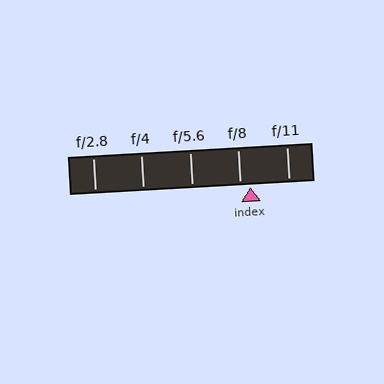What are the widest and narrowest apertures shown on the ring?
The widest aperture shown is f/2.8 and the narrowest is f/11.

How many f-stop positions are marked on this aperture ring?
There are 5 f-stop positions marked.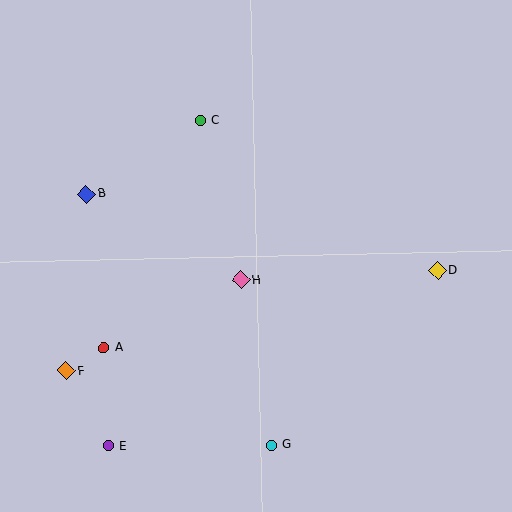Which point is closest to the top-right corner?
Point D is closest to the top-right corner.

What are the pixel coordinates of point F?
Point F is at (66, 371).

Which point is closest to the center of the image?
Point H at (241, 280) is closest to the center.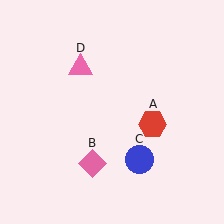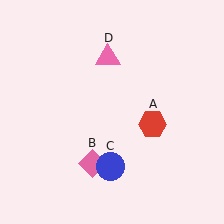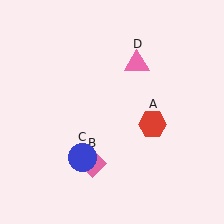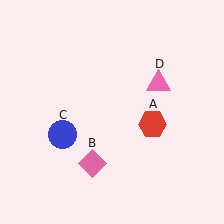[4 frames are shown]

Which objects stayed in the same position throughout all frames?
Red hexagon (object A) and pink diamond (object B) remained stationary.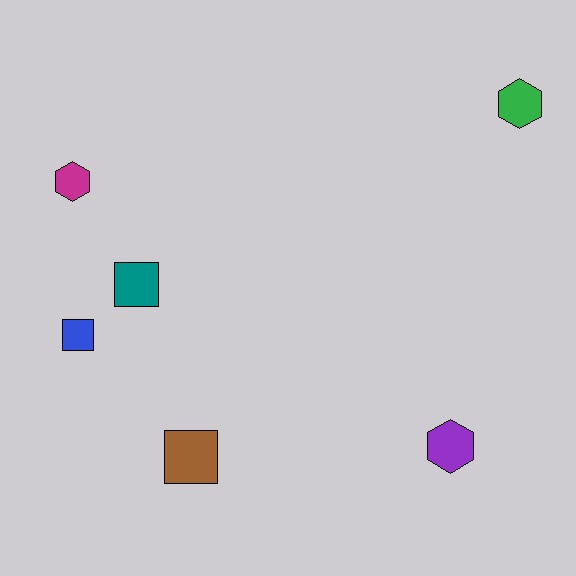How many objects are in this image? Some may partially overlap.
There are 6 objects.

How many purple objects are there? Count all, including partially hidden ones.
There is 1 purple object.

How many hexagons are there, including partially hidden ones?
There are 3 hexagons.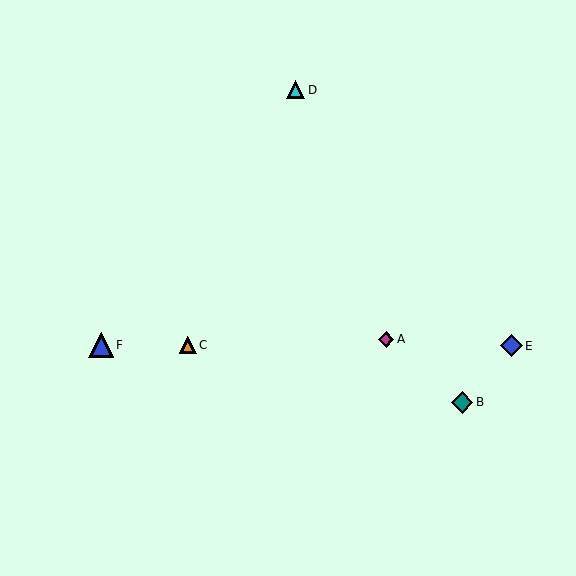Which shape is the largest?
The blue triangle (labeled F) is the largest.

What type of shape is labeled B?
Shape B is a teal diamond.